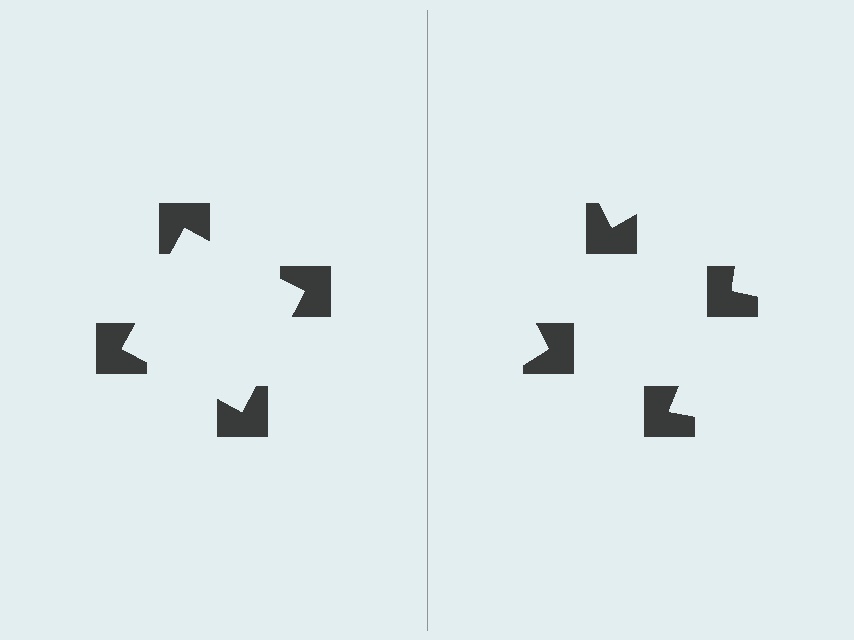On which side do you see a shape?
An illusory square appears on the left side. On the right side the wedge cuts are rotated, so no coherent shape forms.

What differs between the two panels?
The notched squares are positioned identically on both sides; only the wedge orientations differ. On the left they align to a square; on the right they are misaligned.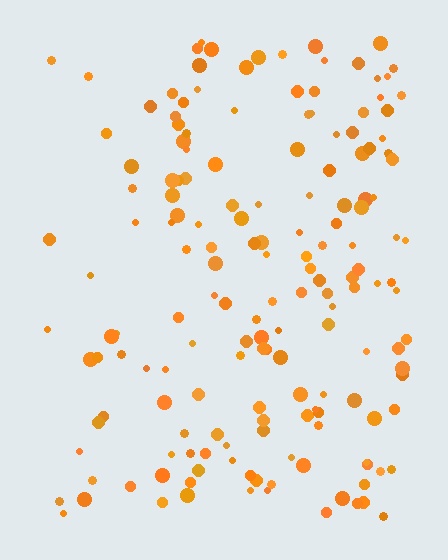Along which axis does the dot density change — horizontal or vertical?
Horizontal.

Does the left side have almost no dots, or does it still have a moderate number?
Still a moderate number, just noticeably fewer than the right.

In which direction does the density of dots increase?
From left to right, with the right side densest.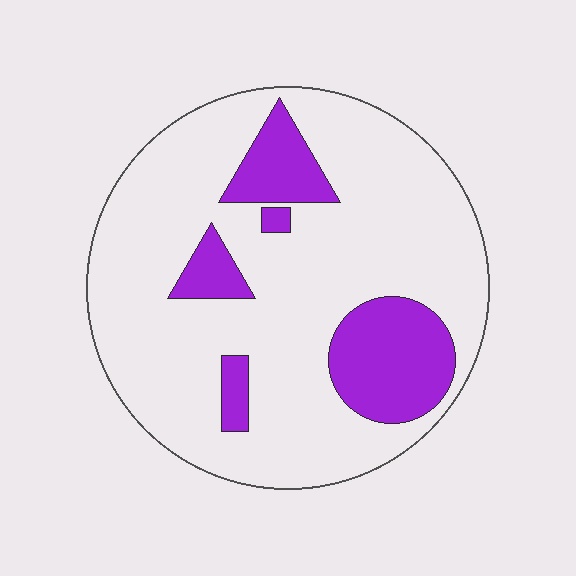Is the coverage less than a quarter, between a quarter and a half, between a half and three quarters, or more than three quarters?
Less than a quarter.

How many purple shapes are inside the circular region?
5.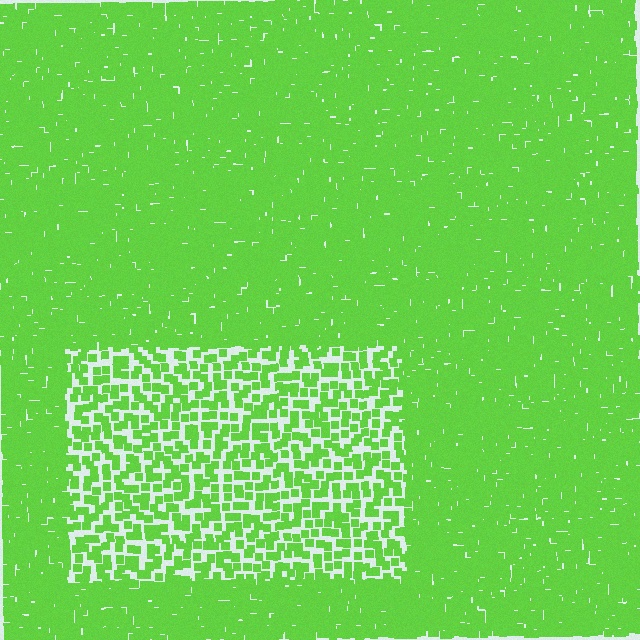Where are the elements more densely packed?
The elements are more densely packed outside the rectangle boundary.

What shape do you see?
I see a rectangle.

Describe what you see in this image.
The image contains small lime elements arranged at two different densities. A rectangle-shaped region is visible where the elements are less densely packed than the surrounding area.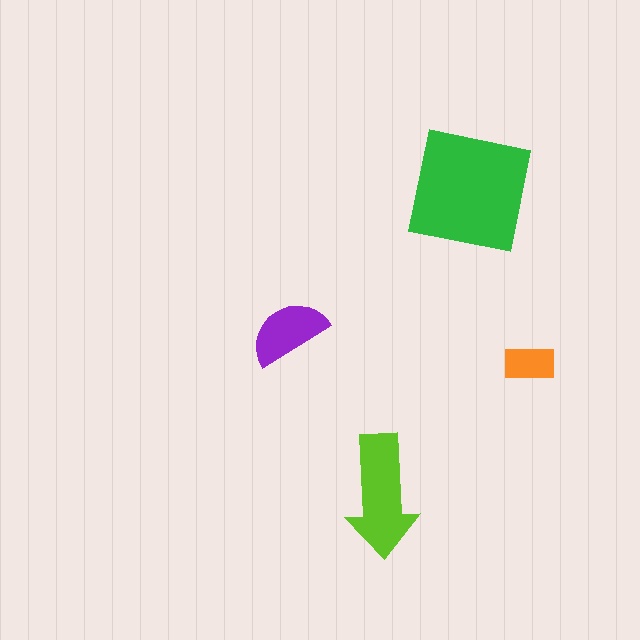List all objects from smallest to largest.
The orange rectangle, the purple semicircle, the lime arrow, the green square.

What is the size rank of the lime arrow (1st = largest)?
2nd.